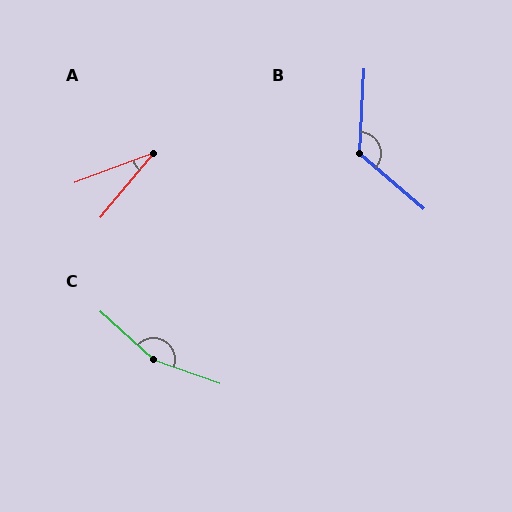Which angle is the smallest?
A, at approximately 30 degrees.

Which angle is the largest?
C, at approximately 157 degrees.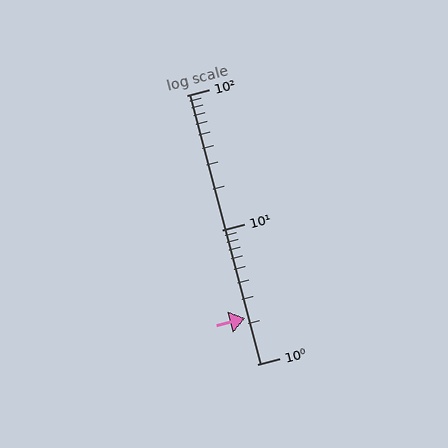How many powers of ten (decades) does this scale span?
The scale spans 2 decades, from 1 to 100.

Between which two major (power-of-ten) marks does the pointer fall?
The pointer is between 1 and 10.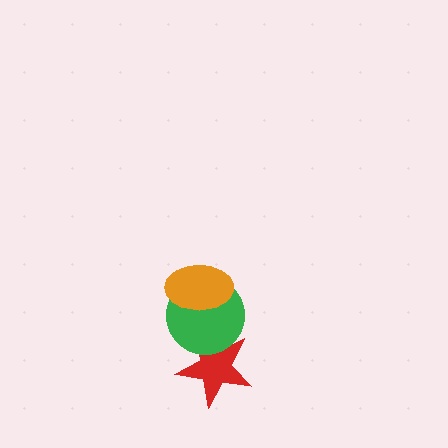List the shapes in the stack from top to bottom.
From top to bottom: the orange ellipse, the green circle, the red star.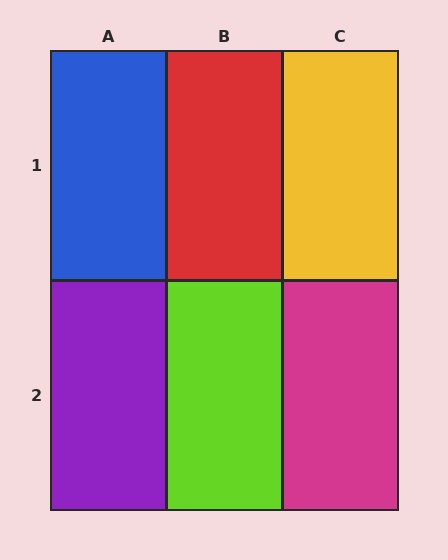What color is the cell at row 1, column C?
Yellow.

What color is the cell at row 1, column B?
Red.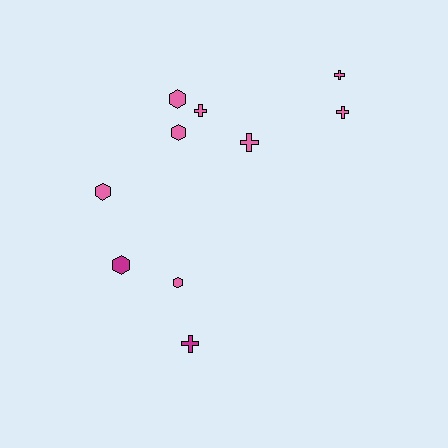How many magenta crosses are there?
There is 1 magenta cross.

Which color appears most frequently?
Pink, with 8 objects.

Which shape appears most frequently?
Hexagon, with 5 objects.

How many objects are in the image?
There are 10 objects.